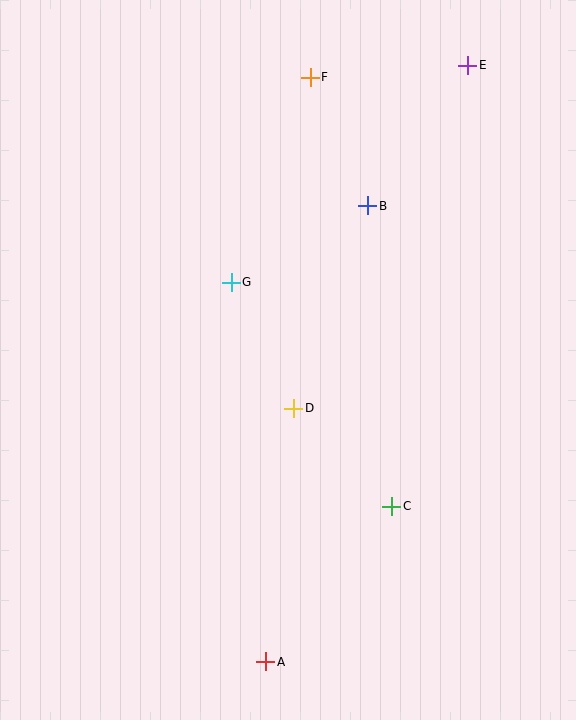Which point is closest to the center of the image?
Point D at (294, 408) is closest to the center.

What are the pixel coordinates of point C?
Point C is at (392, 506).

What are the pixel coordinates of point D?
Point D is at (294, 408).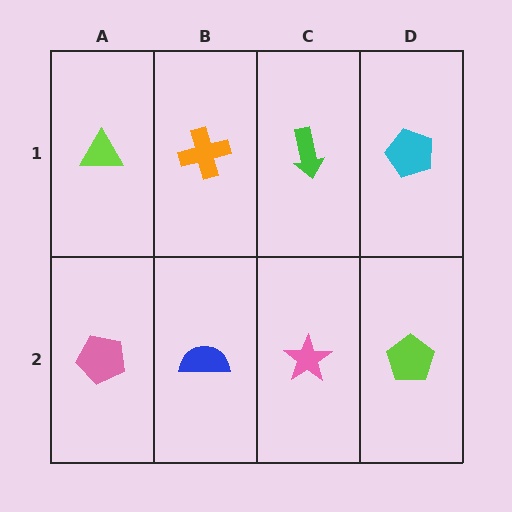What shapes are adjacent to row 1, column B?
A blue semicircle (row 2, column B), a lime triangle (row 1, column A), a green arrow (row 1, column C).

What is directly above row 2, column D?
A cyan pentagon.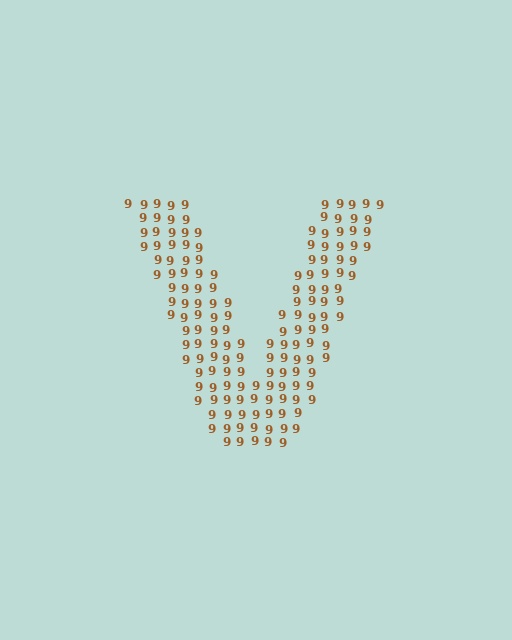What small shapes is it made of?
It is made of small digit 9's.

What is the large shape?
The large shape is the letter V.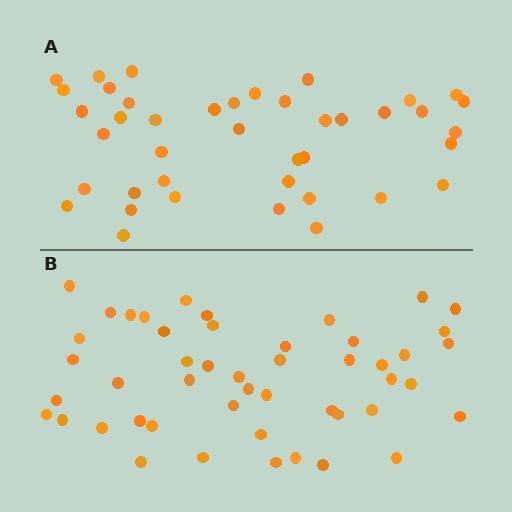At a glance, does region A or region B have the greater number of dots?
Region B (the bottom region) has more dots.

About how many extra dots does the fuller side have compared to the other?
Region B has roughly 8 or so more dots than region A.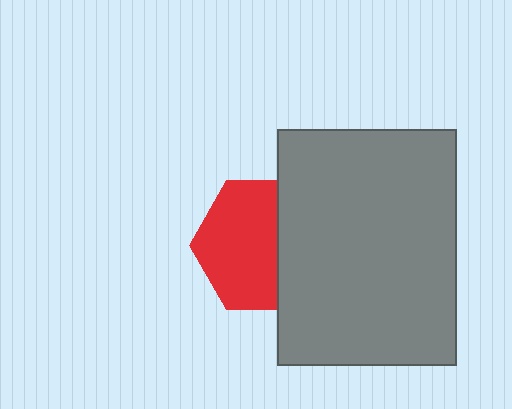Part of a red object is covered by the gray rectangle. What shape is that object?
It is a hexagon.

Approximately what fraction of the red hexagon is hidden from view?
Roughly 37% of the red hexagon is hidden behind the gray rectangle.